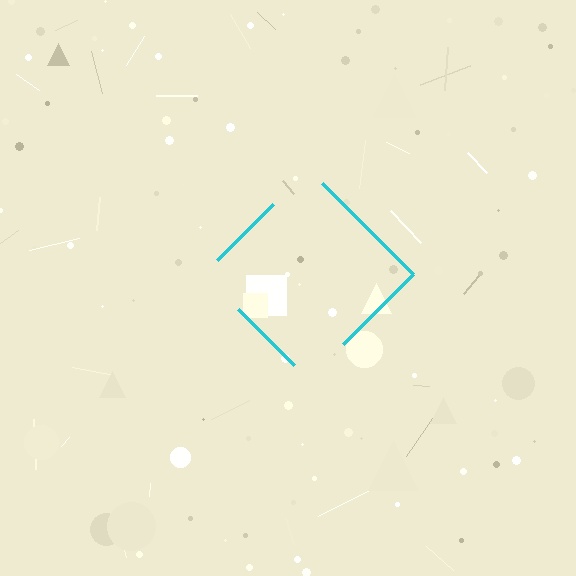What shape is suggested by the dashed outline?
The dashed outline suggests a diamond.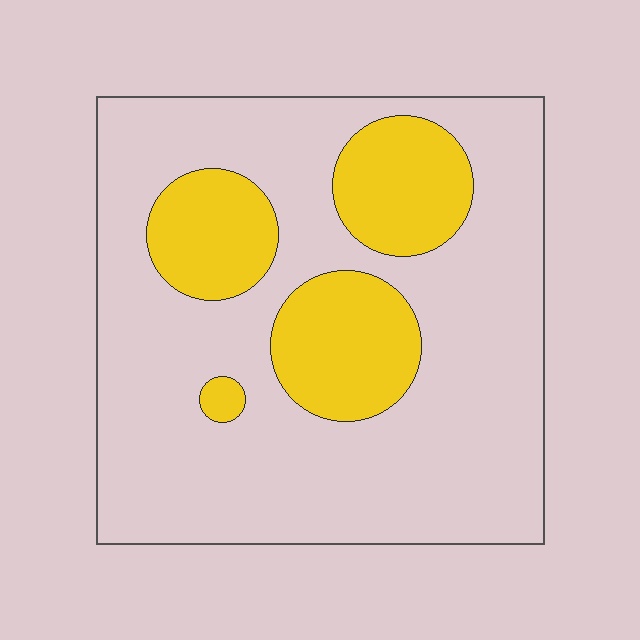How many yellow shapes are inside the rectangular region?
4.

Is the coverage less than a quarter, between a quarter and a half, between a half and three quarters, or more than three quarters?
Less than a quarter.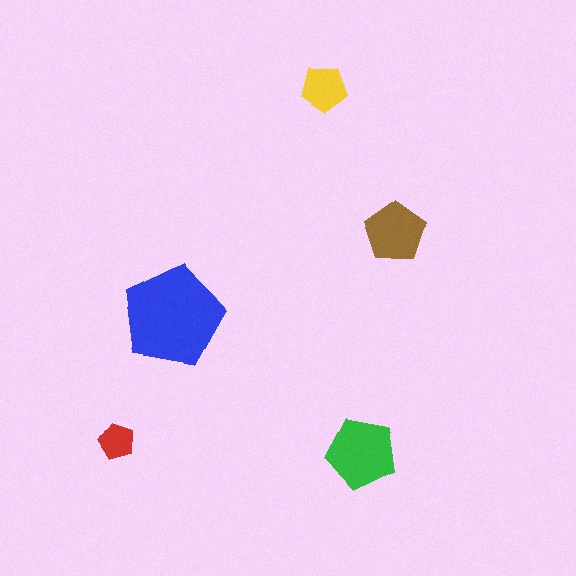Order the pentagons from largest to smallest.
the blue one, the green one, the brown one, the yellow one, the red one.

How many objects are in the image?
There are 5 objects in the image.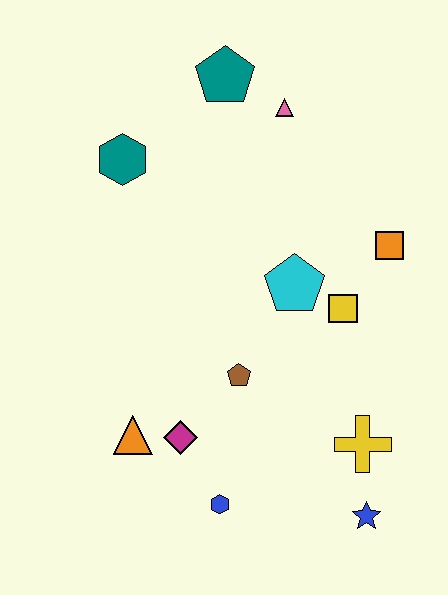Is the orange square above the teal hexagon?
No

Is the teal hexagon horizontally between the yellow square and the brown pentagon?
No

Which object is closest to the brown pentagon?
The magenta diamond is closest to the brown pentagon.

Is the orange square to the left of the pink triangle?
No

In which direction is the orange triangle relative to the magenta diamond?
The orange triangle is to the left of the magenta diamond.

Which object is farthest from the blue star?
The teal pentagon is farthest from the blue star.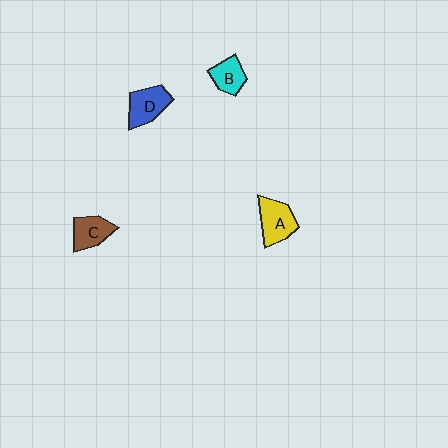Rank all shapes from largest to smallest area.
From largest to smallest: A (yellow), D (blue), C (brown), B (cyan).